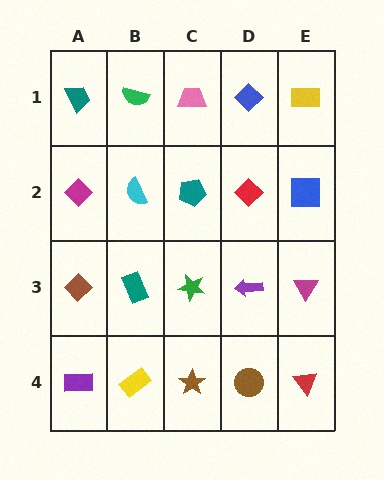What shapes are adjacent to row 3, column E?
A blue square (row 2, column E), a red triangle (row 4, column E), a purple arrow (row 3, column D).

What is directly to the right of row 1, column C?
A blue diamond.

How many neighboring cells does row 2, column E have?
3.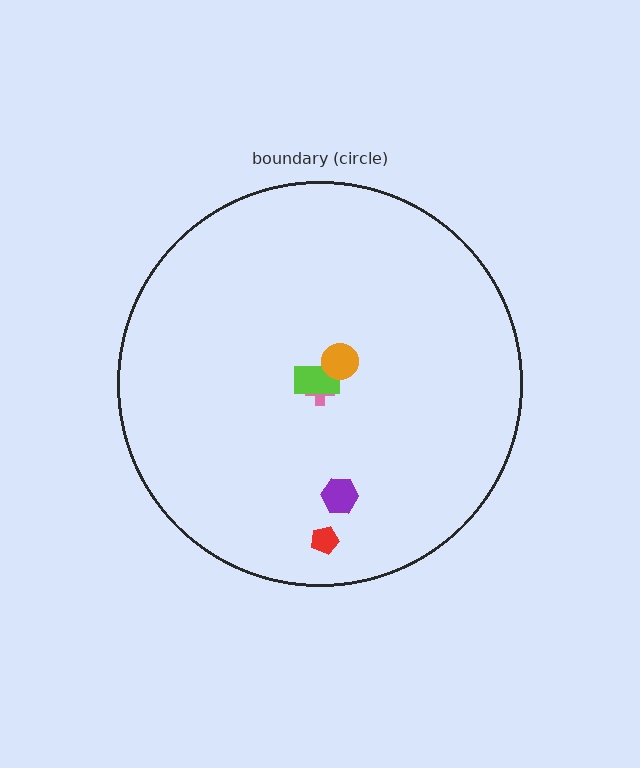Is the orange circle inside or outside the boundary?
Inside.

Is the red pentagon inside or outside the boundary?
Inside.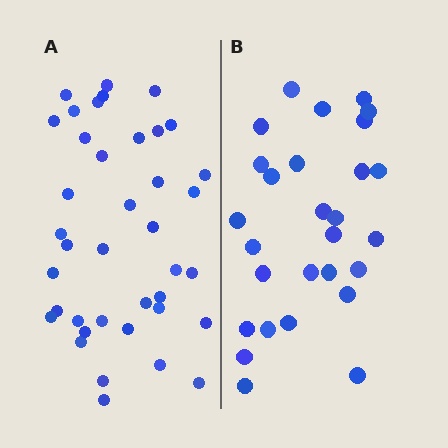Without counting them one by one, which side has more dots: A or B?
Region A (the left region) has more dots.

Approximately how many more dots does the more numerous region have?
Region A has roughly 12 or so more dots than region B.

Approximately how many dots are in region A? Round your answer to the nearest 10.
About 40 dots. (The exact count is 39, which rounds to 40.)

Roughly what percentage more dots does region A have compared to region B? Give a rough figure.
About 40% more.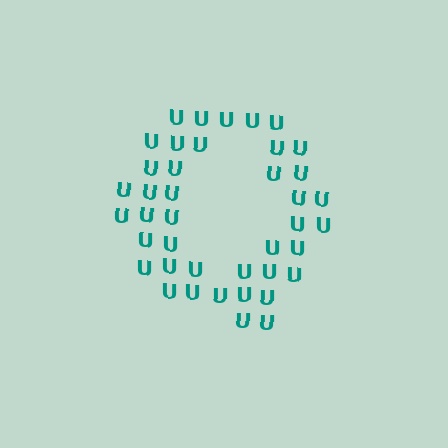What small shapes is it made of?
It is made of small letter U's.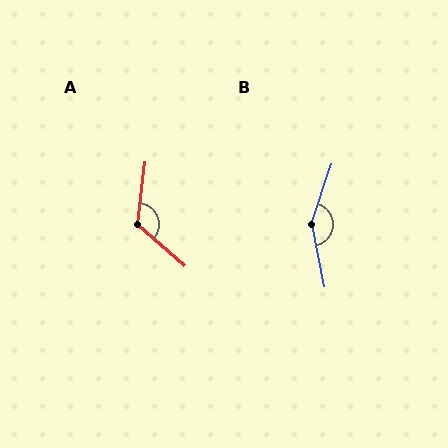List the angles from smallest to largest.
A (124°), B (150°).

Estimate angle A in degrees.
Approximately 124 degrees.